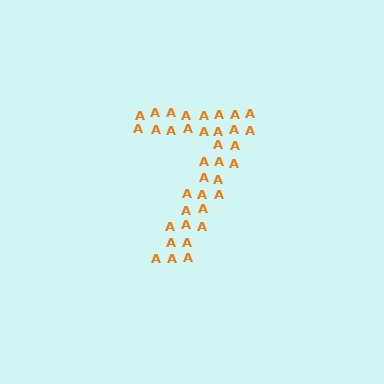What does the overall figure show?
The overall figure shows the digit 7.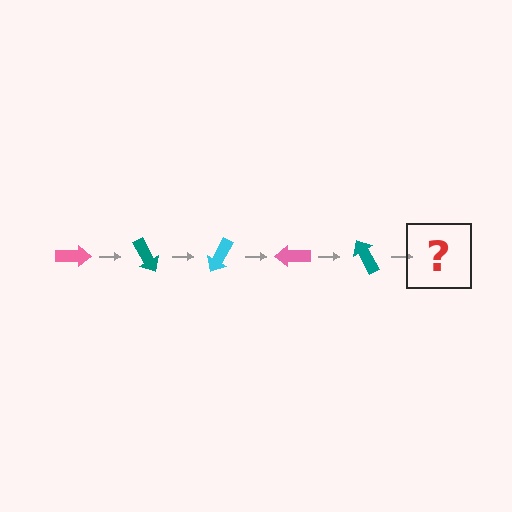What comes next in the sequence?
The next element should be a cyan arrow, rotated 300 degrees from the start.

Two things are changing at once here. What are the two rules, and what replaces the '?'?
The two rules are that it rotates 60 degrees each step and the color cycles through pink, teal, and cyan. The '?' should be a cyan arrow, rotated 300 degrees from the start.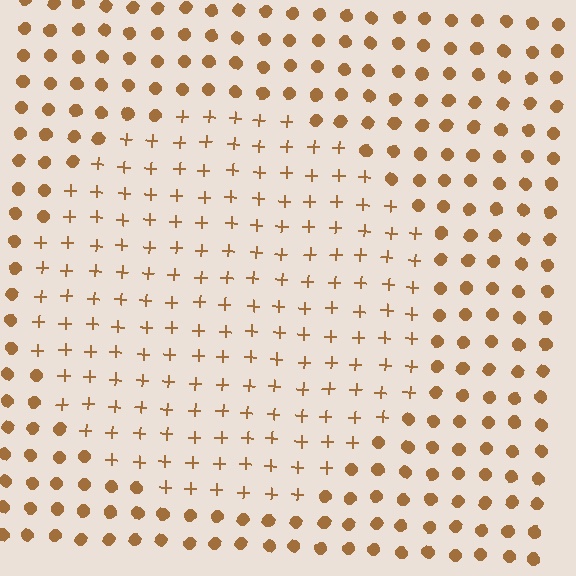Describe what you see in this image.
The image is filled with small brown elements arranged in a uniform grid. A circle-shaped region contains plus signs, while the surrounding area contains circles. The boundary is defined purely by the change in element shape.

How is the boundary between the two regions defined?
The boundary is defined by a change in element shape: plus signs inside vs. circles outside. All elements share the same color and spacing.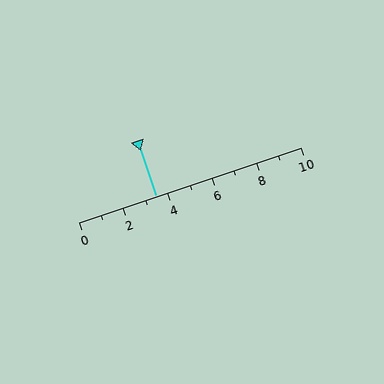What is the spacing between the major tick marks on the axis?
The major ticks are spaced 2 apart.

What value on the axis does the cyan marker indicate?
The marker indicates approximately 3.5.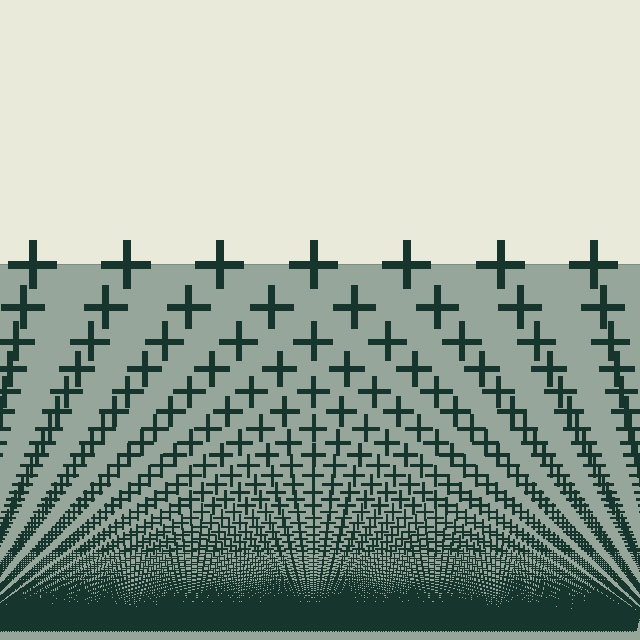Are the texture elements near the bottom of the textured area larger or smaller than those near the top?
Smaller. The gradient is inverted — elements near the bottom are smaller and denser.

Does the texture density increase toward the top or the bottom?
Density increases toward the bottom.